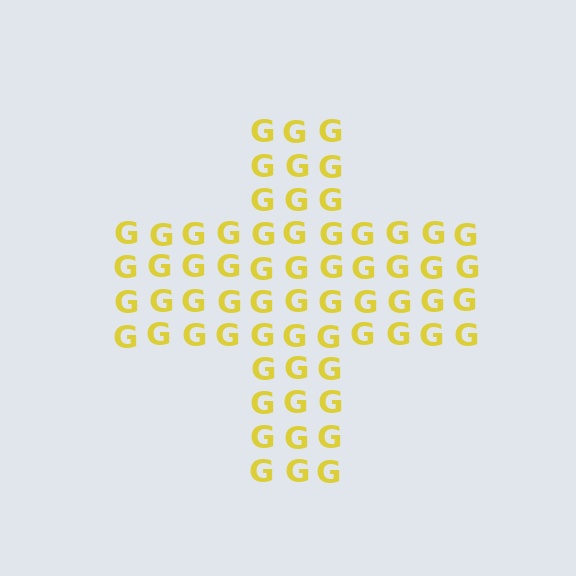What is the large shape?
The large shape is a cross.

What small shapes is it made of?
It is made of small letter G's.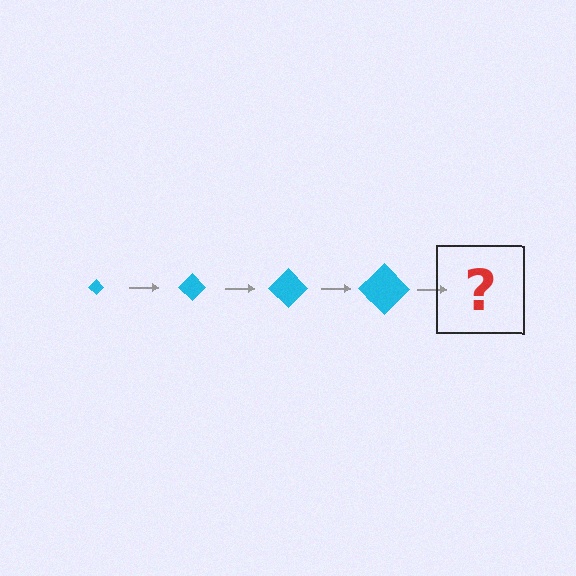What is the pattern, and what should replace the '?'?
The pattern is that the diamond gets progressively larger each step. The '?' should be a cyan diamond, larger than the previous one.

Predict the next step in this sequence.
The next step is a cyan diamond, larger than the previous one.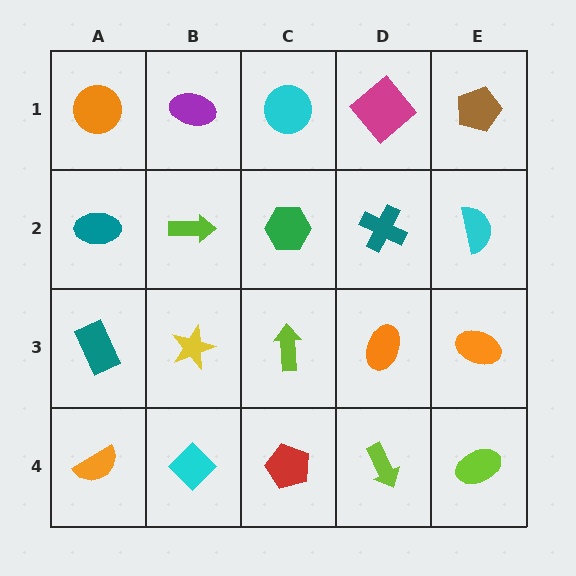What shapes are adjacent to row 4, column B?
A yellow star (row 3, column B), an orange semicircle (row 4, column A), a red pentagon (row 4, column C).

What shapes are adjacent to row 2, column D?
A magenta diamond (row 1, column D), an orange ellipse (row 3, column D), a green hexagon (row 2, column C), a cyan semicircle (row 2, column E).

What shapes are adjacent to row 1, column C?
A green hexagon (row 2, column C), a purple ellipse (row 1, column B), a magenta diamond (row 1, column D).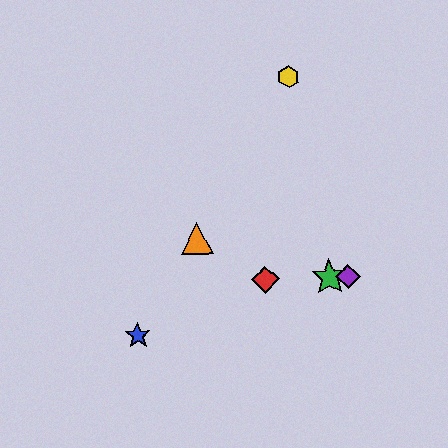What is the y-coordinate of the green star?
The green star is at y≈277.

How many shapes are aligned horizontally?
3 shapes (the red diamond, the green star, the purple diamond) are aligned horizontally.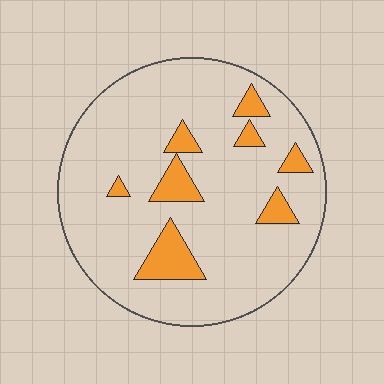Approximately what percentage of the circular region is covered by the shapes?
Approximately 15%.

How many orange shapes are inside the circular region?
8.